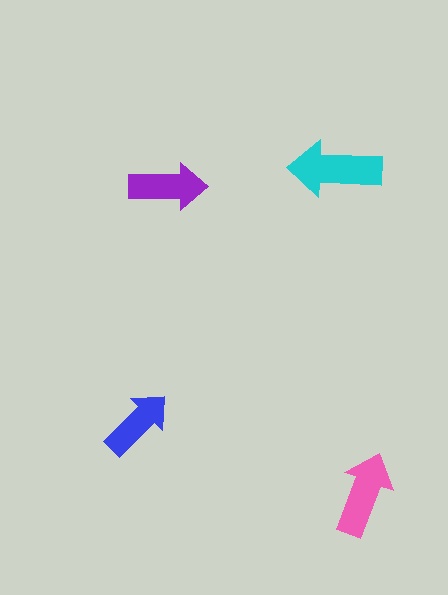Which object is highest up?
The cyan arrow is topmost.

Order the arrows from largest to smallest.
the cyan one, the pink one, the purple one, the blue one.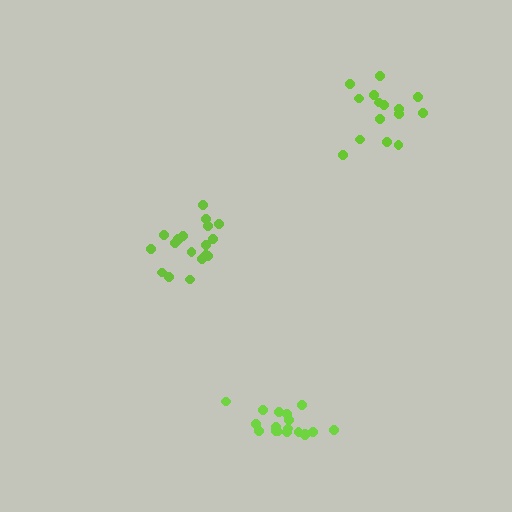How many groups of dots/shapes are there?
There are 3 groups.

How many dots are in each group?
Group 1: 18 dots, Group 2: 19 dots, Group 3: 16 dots (53 total).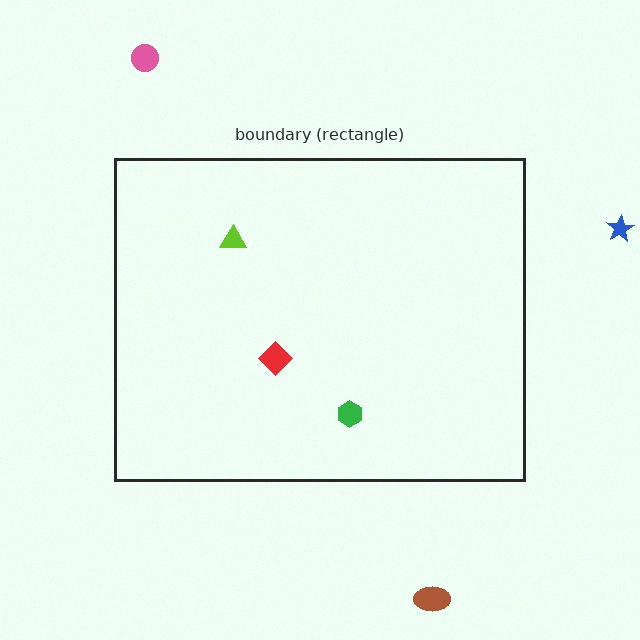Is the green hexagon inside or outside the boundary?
Inside.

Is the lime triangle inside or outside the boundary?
Inside.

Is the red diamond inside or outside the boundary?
Inside.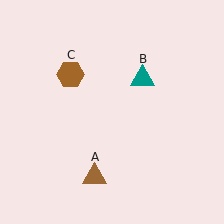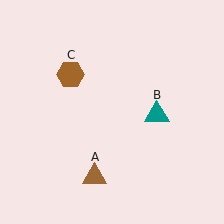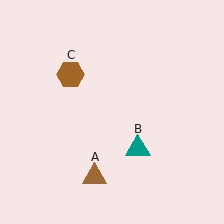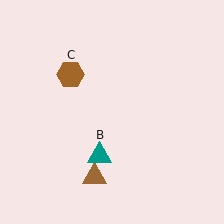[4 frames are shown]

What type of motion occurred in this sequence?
The teal triangle (object B) rotated clockwise around the center of the scene.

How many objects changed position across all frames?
1 object changed position: teal triangle (object B).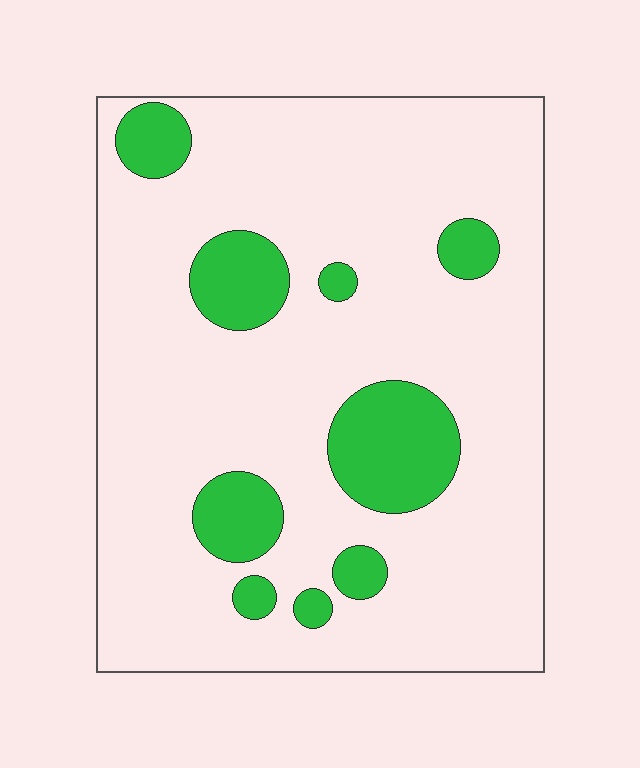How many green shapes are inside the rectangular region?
9.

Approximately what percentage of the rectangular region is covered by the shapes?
Approximately 15%.